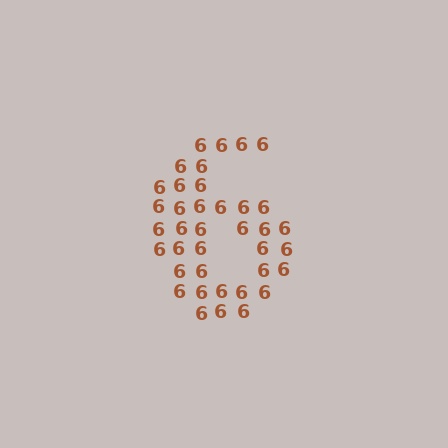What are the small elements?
The small elements are digit 6's.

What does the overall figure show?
The overall figure shows the digit 6.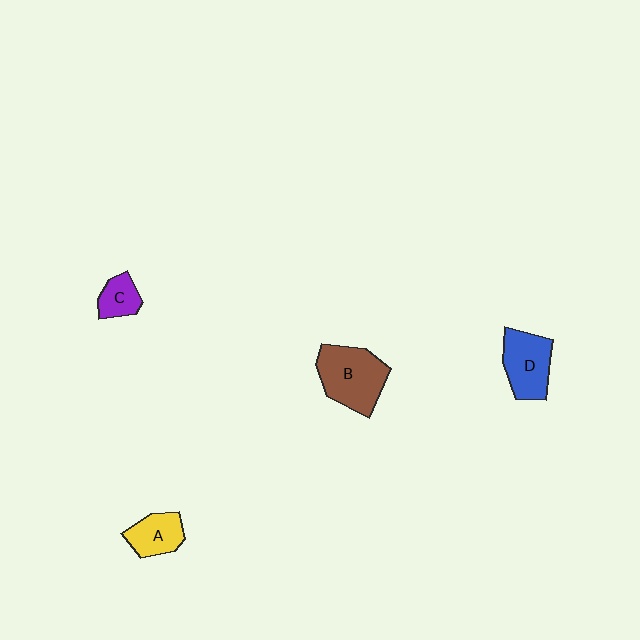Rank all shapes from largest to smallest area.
From largest to smallest: B (brown), D (blue), A (yellow), C (purple).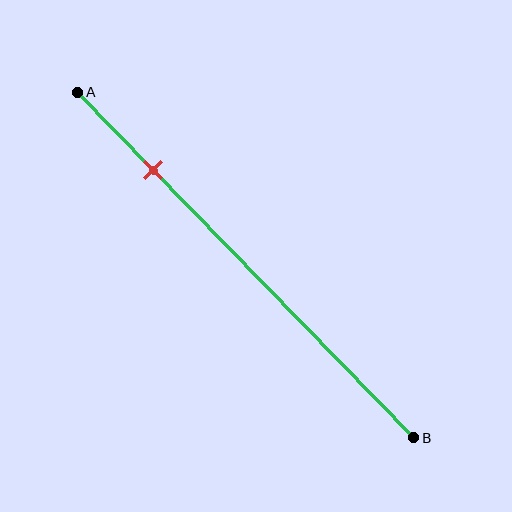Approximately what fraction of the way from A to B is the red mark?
The red mark is approximately 25% of the way from A to B.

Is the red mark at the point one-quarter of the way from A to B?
Yes, the mark is approximately at the one-quarter point.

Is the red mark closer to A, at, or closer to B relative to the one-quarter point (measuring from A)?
The red mark is approximately at the one-quarter point of segment AB.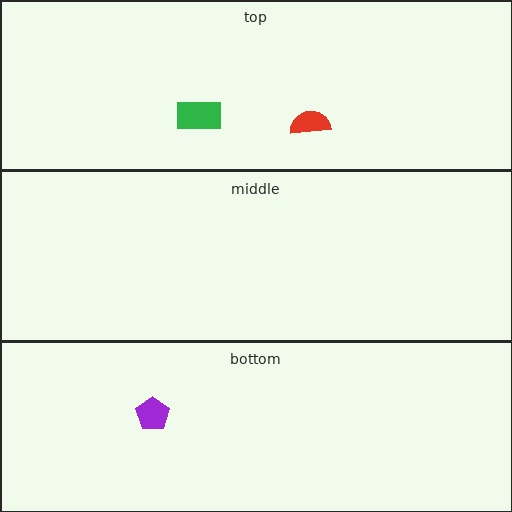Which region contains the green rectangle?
The top region.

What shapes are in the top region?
The green rectangle, the red semicircle.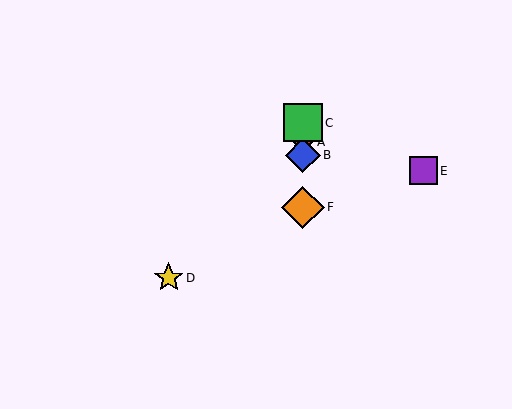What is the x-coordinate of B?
Object B is at x≈303.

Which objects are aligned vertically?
Objects A, B, C, F are aligned vertically.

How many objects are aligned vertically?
4 objects (A, B, C, F) are aligned vertically.